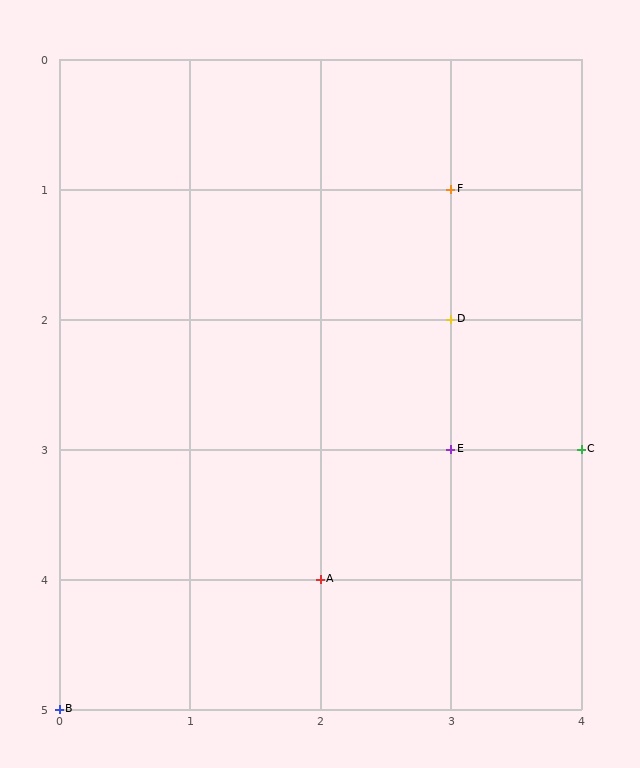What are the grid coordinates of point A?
Point A is at grid coordinates (2, 4).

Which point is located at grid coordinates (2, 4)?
Point A is at (2, 4).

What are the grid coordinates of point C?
Point C is at grid coordinates (4, 3).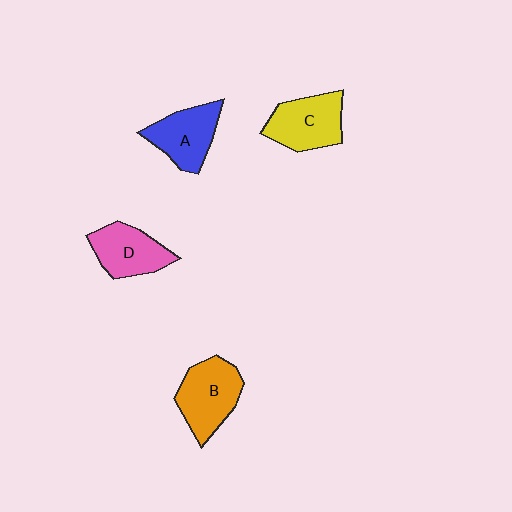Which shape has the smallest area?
Shape D (pink).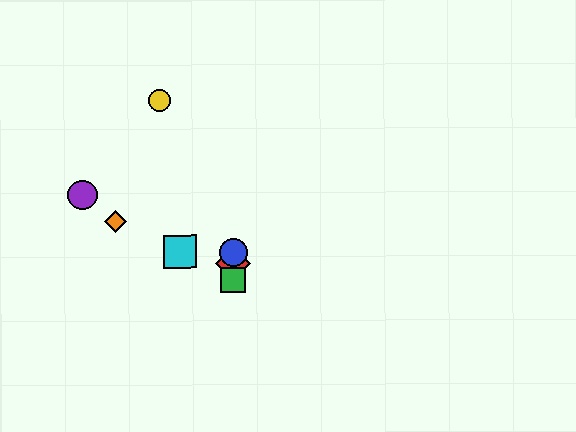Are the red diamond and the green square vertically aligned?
Yes, both are at x≈233.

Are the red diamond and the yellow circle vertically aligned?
No, the red diamond is at x≈233 and the yellow circle is at x≈160.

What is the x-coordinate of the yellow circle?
The yellow circle is at x≈160.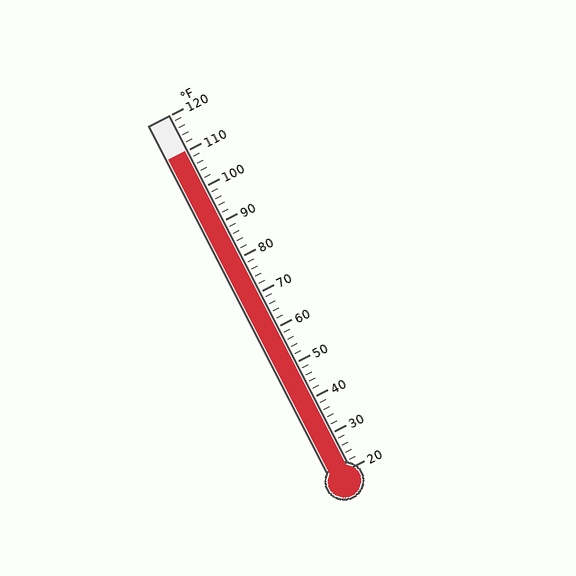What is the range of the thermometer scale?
The thermometer scale ranges from 20°F to 120°F.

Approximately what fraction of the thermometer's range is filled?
The thermometer is filled to approximately 90% of its range.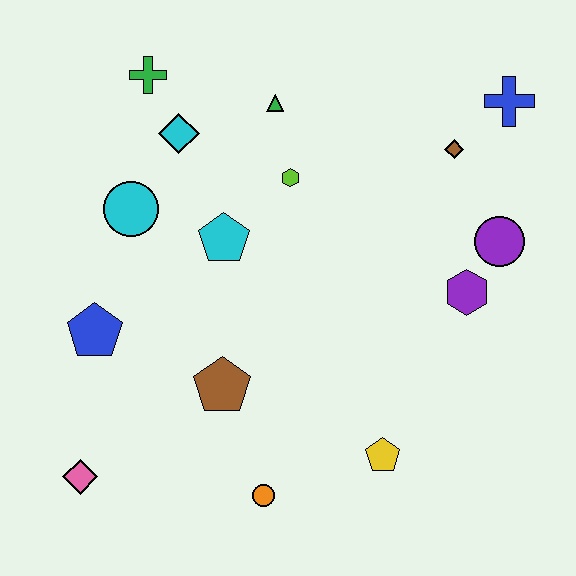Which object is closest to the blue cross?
The brown diamond is closest to the blue cross.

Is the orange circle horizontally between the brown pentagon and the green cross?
No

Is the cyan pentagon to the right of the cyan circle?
Yes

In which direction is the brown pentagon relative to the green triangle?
The brown pentagon is below the green triangle.